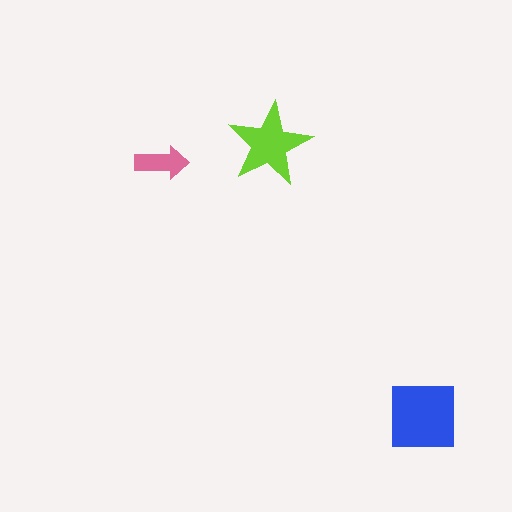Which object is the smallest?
The pink arrow.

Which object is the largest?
The blue square.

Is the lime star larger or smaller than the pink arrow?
Larger.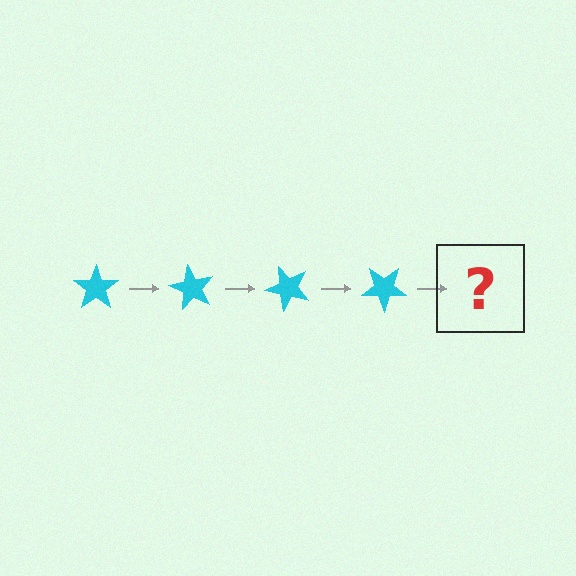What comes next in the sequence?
The next element should be a cyan star rotated 240 degrees.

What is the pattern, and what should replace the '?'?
The pattern is that the star rotates 60 degrees each step. The '?' should be a cyan star rotated 240 degrees.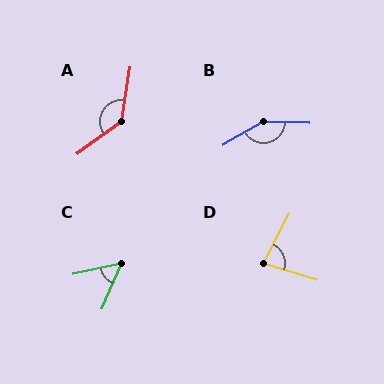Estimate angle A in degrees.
Approximately 135 degrees.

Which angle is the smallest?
C, at approximately 55 degrees.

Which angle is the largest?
B, at approximately 148 degrees.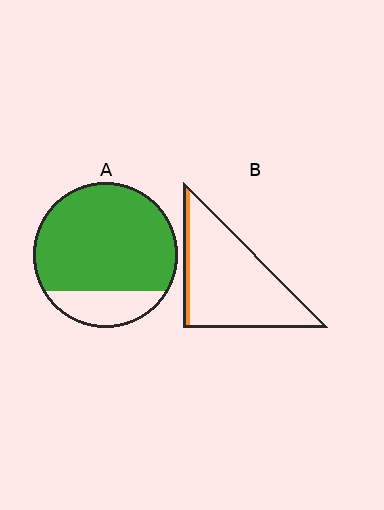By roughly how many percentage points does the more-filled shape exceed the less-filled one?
By roughly 70 percentage points (A over B).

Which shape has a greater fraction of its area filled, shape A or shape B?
Shape A.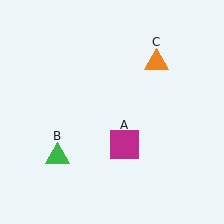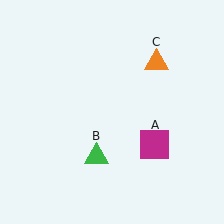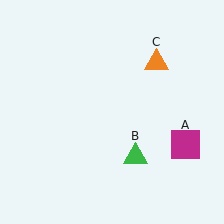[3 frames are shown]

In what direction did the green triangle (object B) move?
The green triangle (object B) moved right.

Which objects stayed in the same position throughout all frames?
Orange triangle (object C) remained stationary.